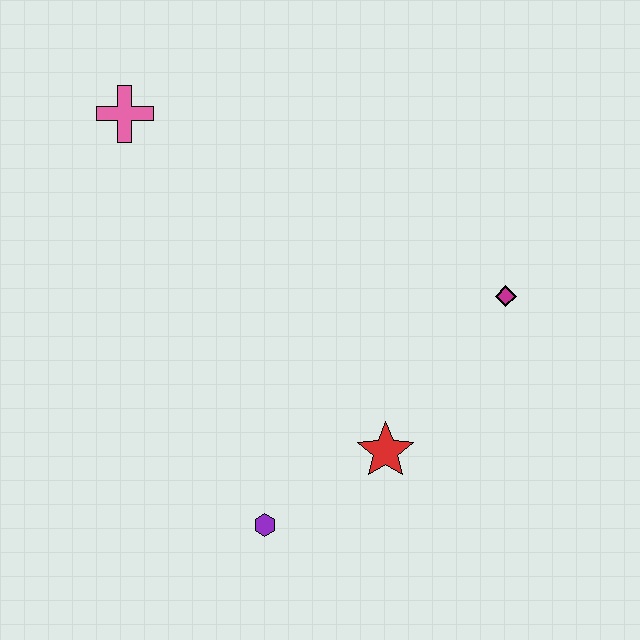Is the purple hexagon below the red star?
Yes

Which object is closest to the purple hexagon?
The red star is closest to the purple hexagon.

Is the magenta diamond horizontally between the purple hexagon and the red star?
No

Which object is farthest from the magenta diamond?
The pink cross is farthest from the magenta diamond.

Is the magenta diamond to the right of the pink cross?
Yes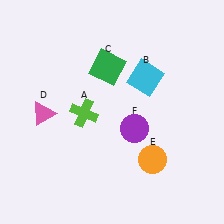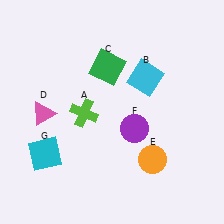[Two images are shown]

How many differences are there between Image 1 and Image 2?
There is 1 difference between the two images.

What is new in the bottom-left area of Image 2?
A cyan square (G) was added in the bottom-left area of Image 2.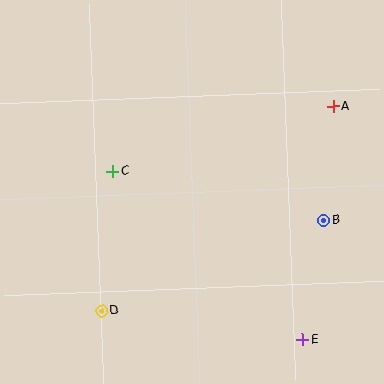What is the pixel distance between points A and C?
The distance between A and C is 229 pixels.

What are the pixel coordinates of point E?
Point E is at (302, 340).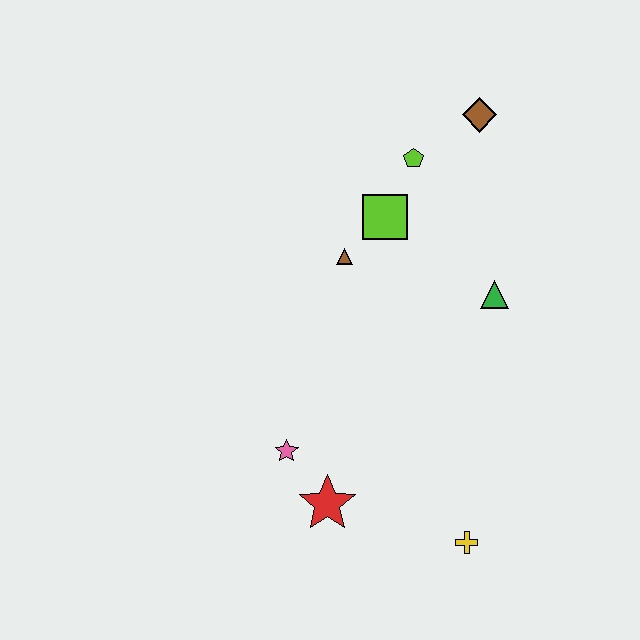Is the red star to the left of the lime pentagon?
Yes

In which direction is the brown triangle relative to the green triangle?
The brown triangle is to the left of the green triangle.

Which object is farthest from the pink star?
The brown diamond is farthest from the pink star.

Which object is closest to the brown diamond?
The lime pentagon is closest to the brown diamond.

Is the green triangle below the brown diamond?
Yes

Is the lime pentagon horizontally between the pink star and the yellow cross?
Yes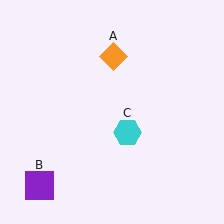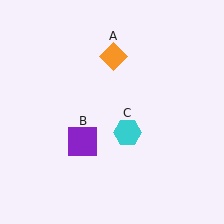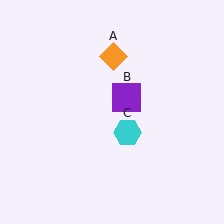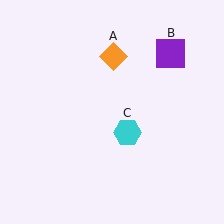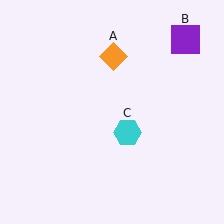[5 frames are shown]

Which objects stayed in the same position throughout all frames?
Orange diamond (object A) and cyan hexagon (object C) remained stationary.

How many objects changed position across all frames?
1 object changed position: purple square (object B).